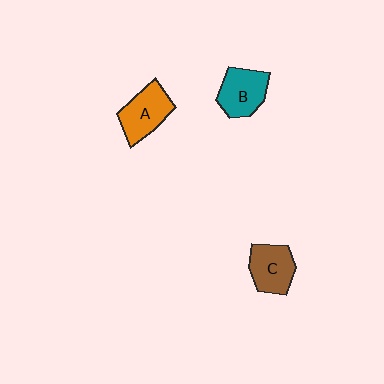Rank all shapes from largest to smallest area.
From largest to smallest: A (orange), B (teal), C (brown).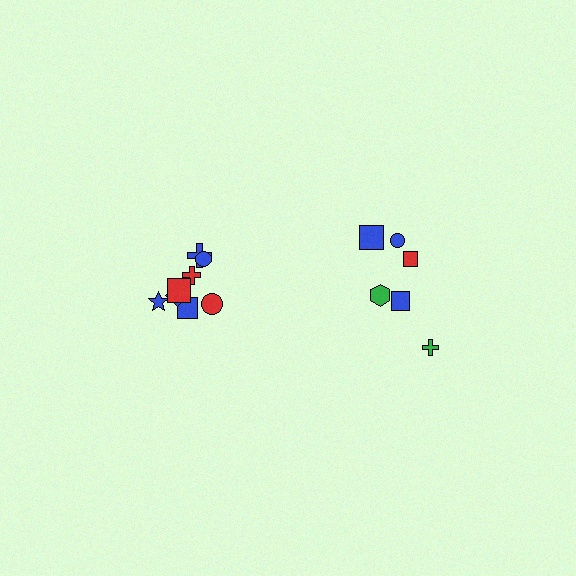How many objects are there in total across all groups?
There are 14 objects.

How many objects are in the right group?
There are 6 objects.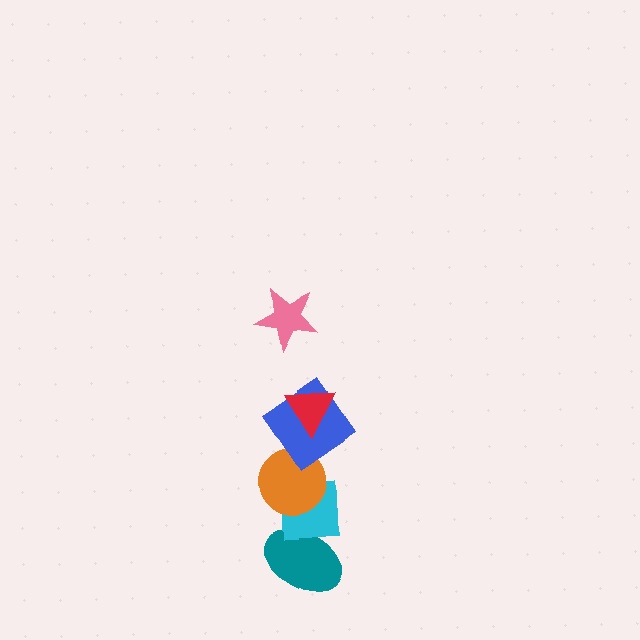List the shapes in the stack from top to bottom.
From top to bottom: the pink star, the red triangle, the blue diamond, the orange circle, the cyan square, the teal ellipse.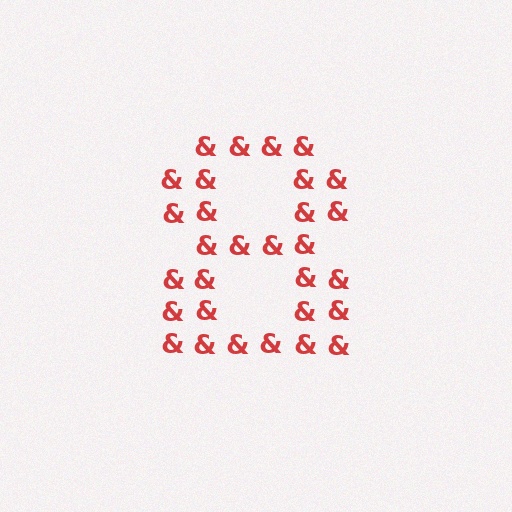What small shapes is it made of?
It is made of small ampersands.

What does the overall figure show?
The overall figure shows the digit 8.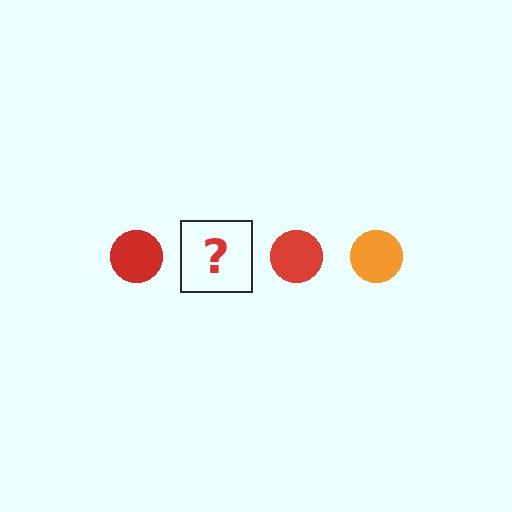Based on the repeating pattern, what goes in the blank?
The blank should be an orange circle.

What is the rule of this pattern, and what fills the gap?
The rule is that the pattern cycles through red, orange circles. The gap should be filled with an orange circle.